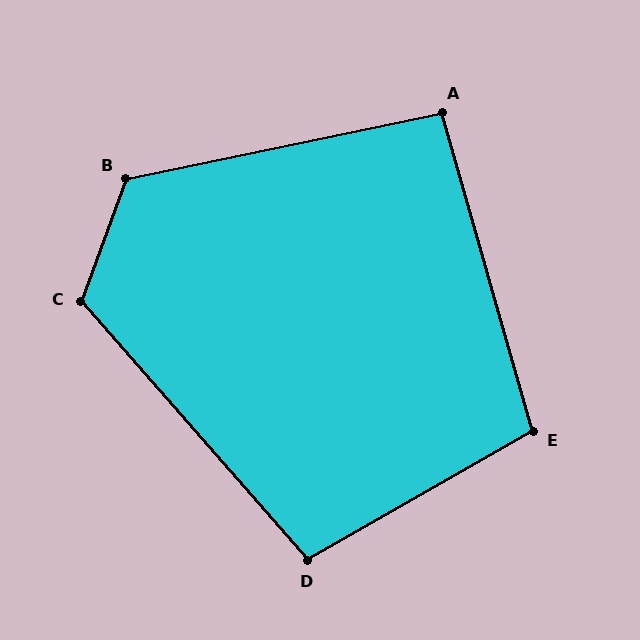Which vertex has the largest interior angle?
B, at approximately 122 degrees.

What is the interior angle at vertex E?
Approximately 104 degrees (obtuse).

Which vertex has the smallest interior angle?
A, at approximately 94 degrees.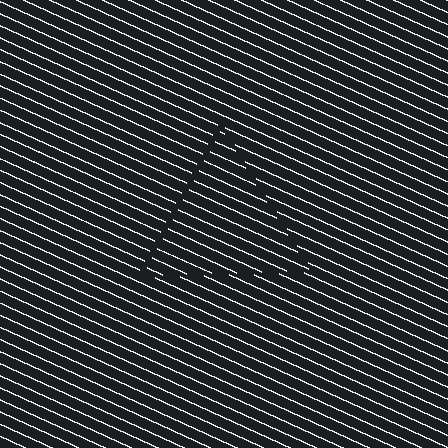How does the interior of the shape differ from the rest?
The interior of the shape contains the same grating, shifted by half a period — the contour is defined by the phase discontinuity where line-ends from the inner and outer gratings abut.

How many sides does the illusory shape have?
3 sides — the line-ends trace a triangle.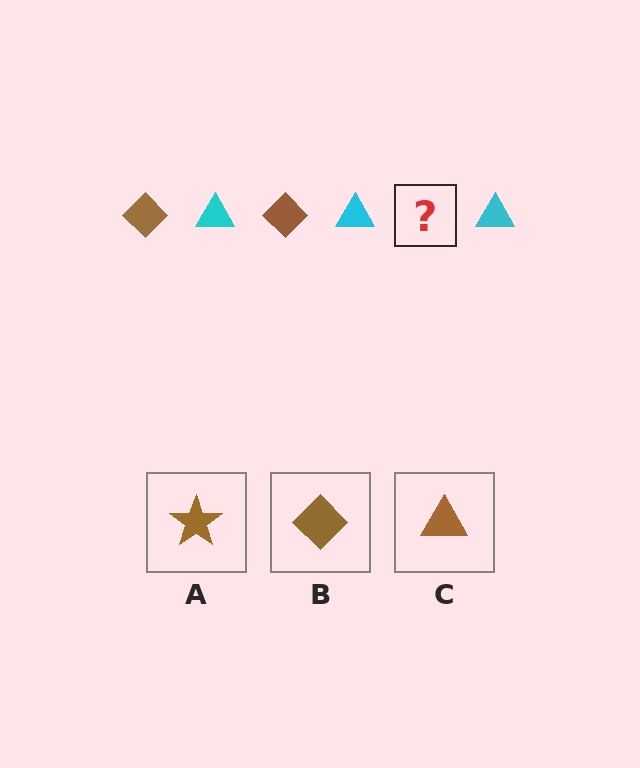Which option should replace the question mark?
Option B.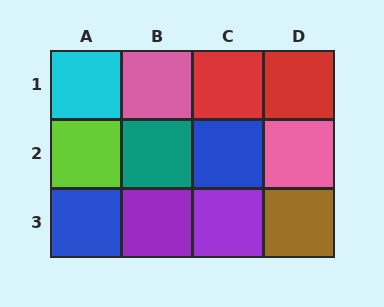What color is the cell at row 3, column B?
Purple.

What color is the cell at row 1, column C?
Red.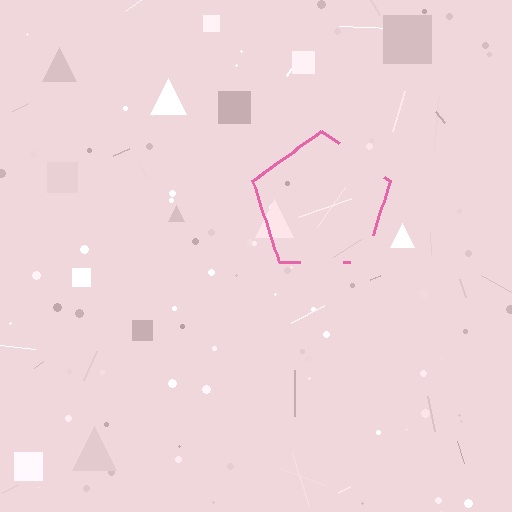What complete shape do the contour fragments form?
The contour fragments form a pentagon.